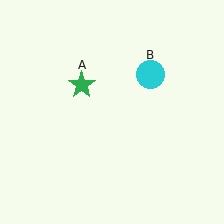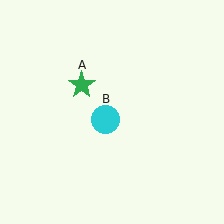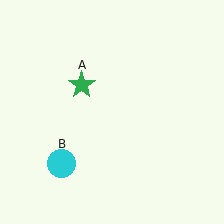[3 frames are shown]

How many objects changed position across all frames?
1 object changed position: cyan circle (object B).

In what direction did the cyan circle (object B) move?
The cyan circle (object B) moved down and to the left.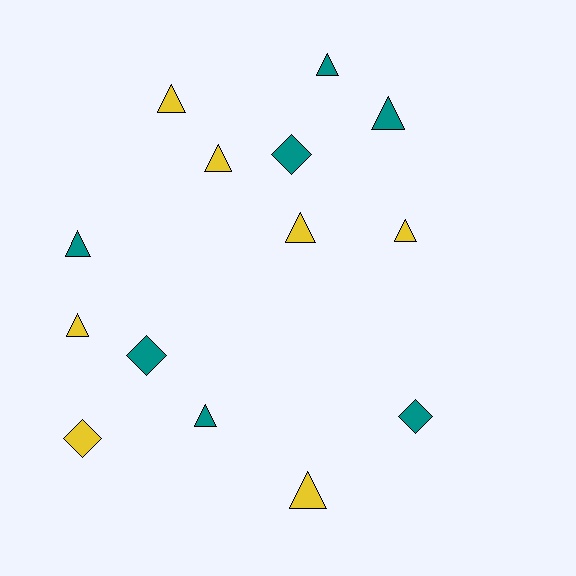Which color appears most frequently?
Teal, with 7 objects.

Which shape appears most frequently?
Triangle, with 10 objects.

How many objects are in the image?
There are 14 objects.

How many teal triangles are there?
There are 4 teal triangles.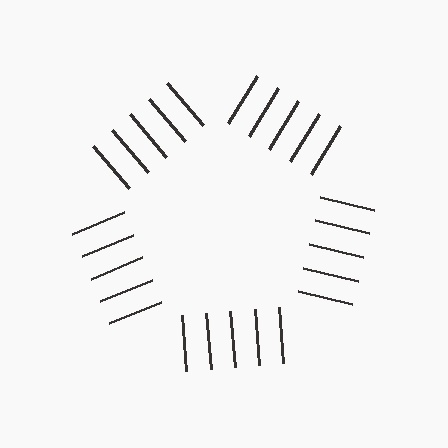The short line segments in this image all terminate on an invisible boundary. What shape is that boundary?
An illusory pentagon — the line segments terminate on its edges but no continuous stroke is drawn.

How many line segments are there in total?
25 — 5 along each of the 5 edges.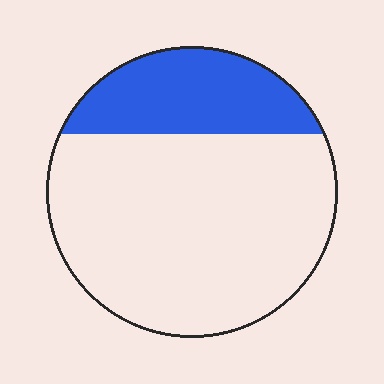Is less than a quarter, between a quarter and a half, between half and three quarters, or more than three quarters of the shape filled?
Between a quarter and a half.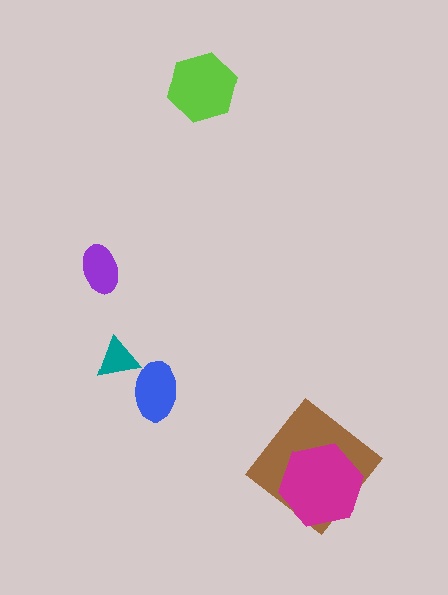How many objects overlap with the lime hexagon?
0 objects overlap with the lime hexagon.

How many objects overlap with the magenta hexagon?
1 object overlaps with the magenta hexagon.